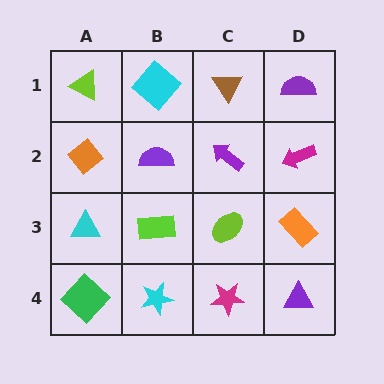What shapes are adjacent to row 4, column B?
A lime rectangle (row 3, column B), a green diamond (row 4, column A), a magenta star (row 4, column C).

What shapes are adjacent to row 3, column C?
A purple arrow (row 2, column C), a magenta star (row 4, column C), a lime rectangle (row 3, column B), an orange rectangle (row 3, column D).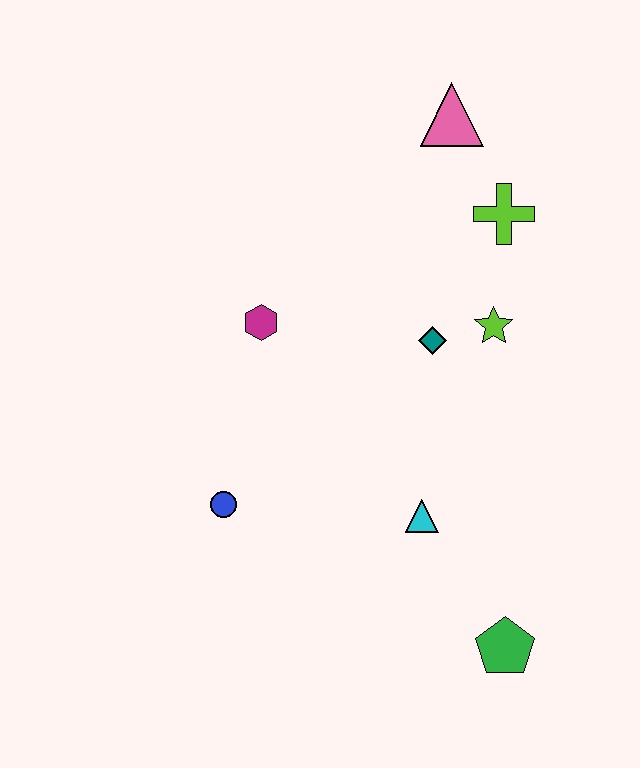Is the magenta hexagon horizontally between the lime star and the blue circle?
Yes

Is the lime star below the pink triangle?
Yes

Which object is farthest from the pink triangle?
The green pentagon is farthest from the pink triangle.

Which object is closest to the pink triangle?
The lime cross is closest to the pink triangle.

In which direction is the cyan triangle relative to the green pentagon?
The cyan triangle is above the green pentagon.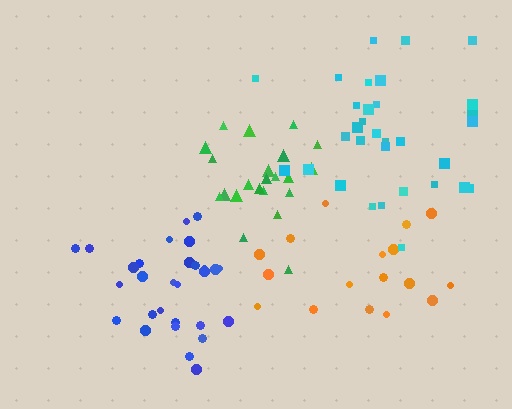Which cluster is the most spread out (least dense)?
Orange.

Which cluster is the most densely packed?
Blue.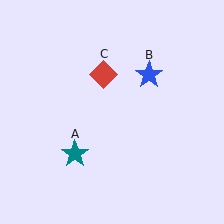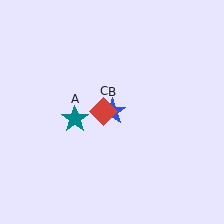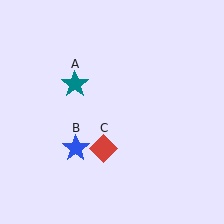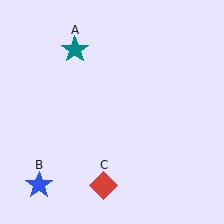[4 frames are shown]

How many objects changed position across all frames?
3 objects changed position: teal star (object A), blue star (object B), red diamond (object C).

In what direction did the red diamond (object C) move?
The red diamond (object C) moved down.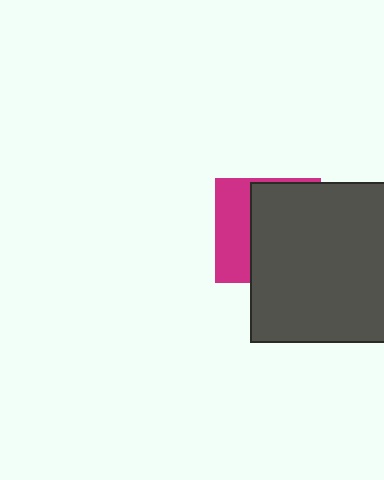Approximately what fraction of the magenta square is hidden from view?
Roughly 65% of the magenta square is hidden behind the dark gray square.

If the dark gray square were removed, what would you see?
You would see the complete magenta square.